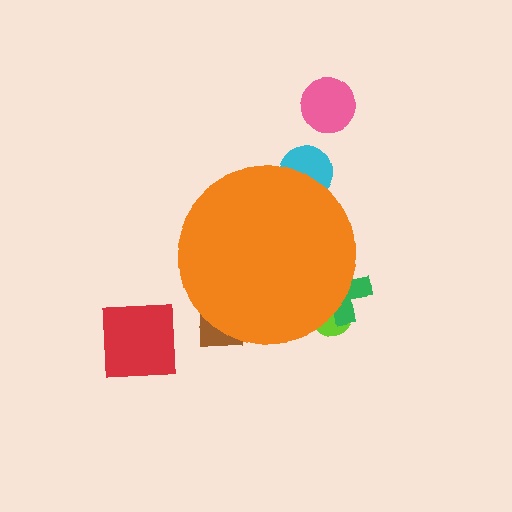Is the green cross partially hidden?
Yes, the green cross is partially hidden behind the orange circle.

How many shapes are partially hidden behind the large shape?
4 shapes are partially hidden.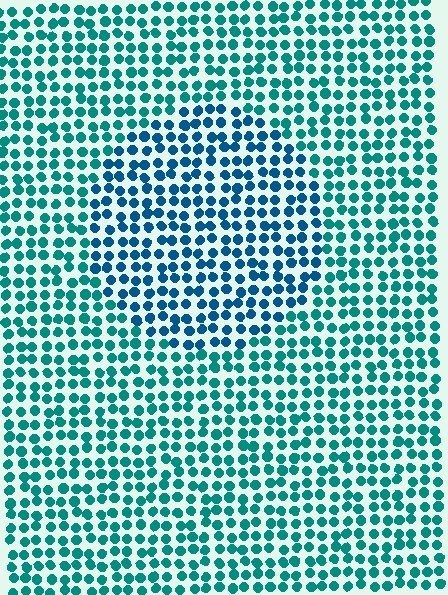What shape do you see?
I see a circle.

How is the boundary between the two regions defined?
The boundary is defined purely by a slight shift in hue (about 29 degrees). Spacing, size, and orientation are identical on both sides.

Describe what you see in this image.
The image is filled with small teal elements in a uniform arrangement. A circle-shaped region is visible where the elements are tinted to a slightly different hue, forming a subtle color boundary.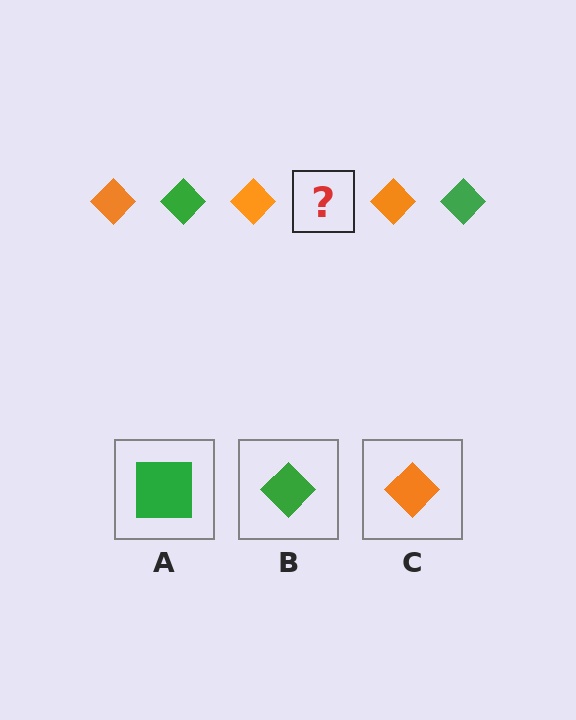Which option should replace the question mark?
Option B.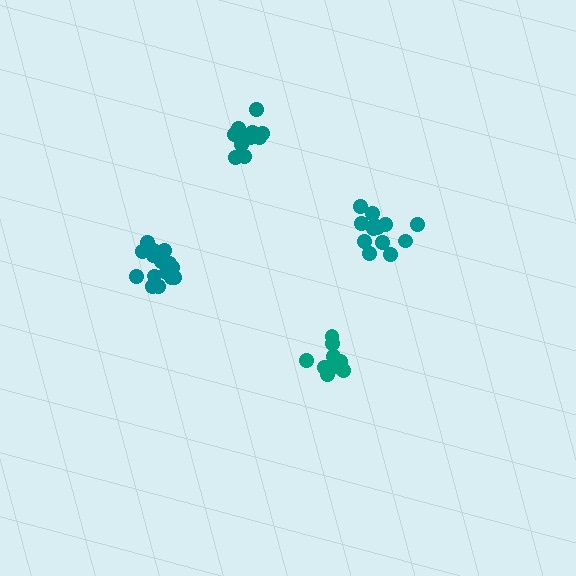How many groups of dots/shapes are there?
There are 4 groups.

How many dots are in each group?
Group 1: 13 dots, Group 2: 11 dots, Group 3: 17 dots, Group 4: 13 dots (54 total).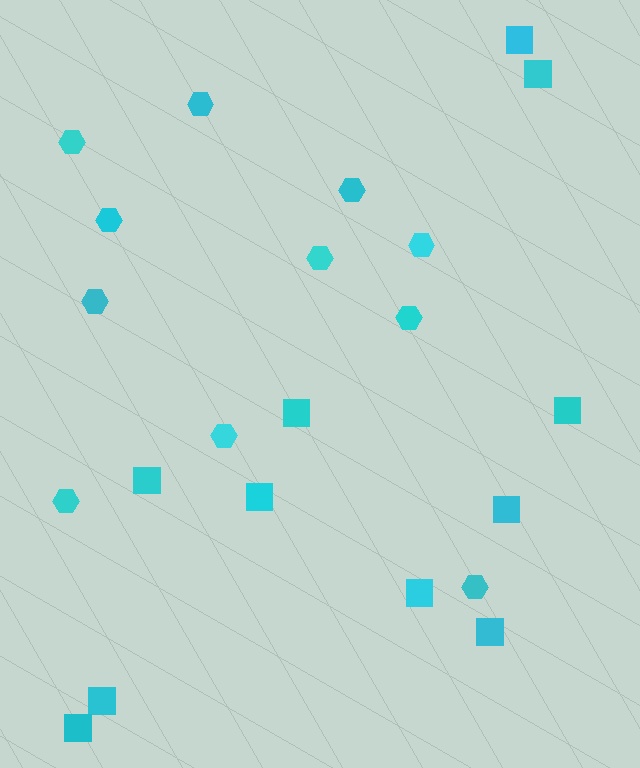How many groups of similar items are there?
There are 2 groups: one group of hexagons (11) and one group of squares (11).